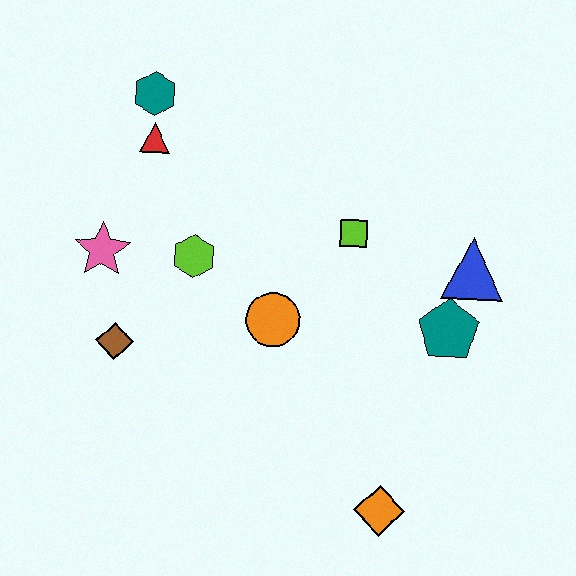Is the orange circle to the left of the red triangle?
No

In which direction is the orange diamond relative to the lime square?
The orange diamond is below the lime square.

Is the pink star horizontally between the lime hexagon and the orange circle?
No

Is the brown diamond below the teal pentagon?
Yes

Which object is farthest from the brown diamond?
The blue triangle is farthest from the brown diamond.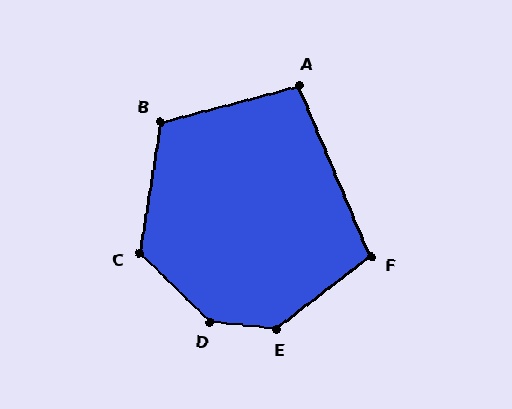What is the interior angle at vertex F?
Approximately 105 degrees (obtuse).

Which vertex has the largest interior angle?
D, at approximately 141 degrees.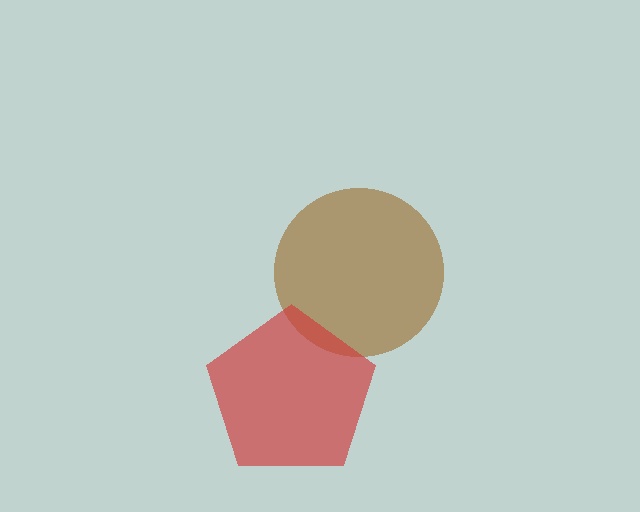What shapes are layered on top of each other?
The layered shapes are: a brown circle, a red pentagon.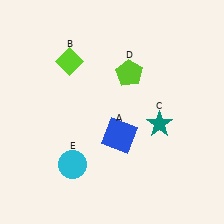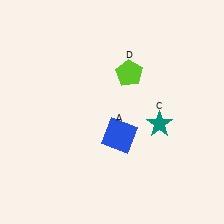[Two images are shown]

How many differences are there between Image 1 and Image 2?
There are 2 differences between the two images.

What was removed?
The cyan circle (E), the lime diamond (B) were removed in Image 2.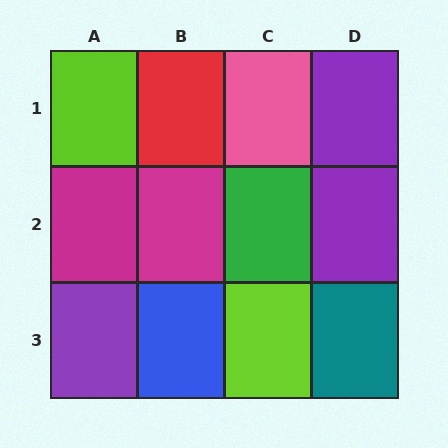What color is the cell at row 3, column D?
Teal.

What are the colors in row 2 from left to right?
Magenta, magenta, green, purple.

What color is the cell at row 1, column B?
Red.